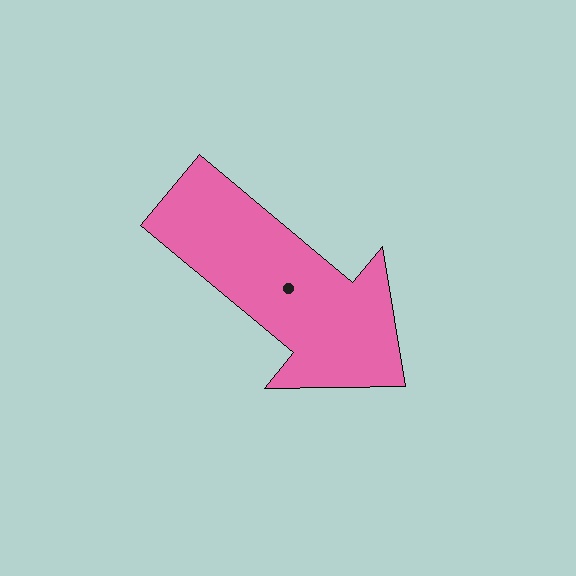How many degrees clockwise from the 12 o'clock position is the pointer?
Approximately 130 degrees.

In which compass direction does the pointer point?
Southeast.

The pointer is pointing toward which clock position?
Roughly 4 o'clock.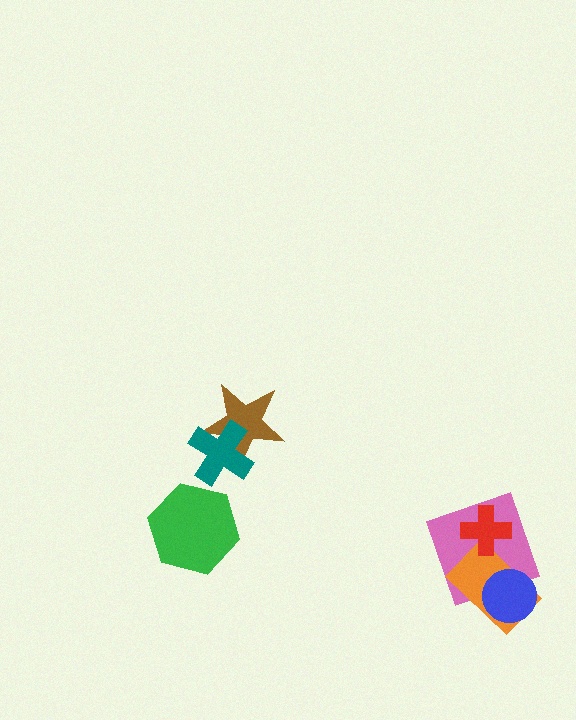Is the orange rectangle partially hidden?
Yes, it is partially covered by another shape.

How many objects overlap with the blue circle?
2 objects overlap with the blue circle.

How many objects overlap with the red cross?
2 objects overlap with the red cross.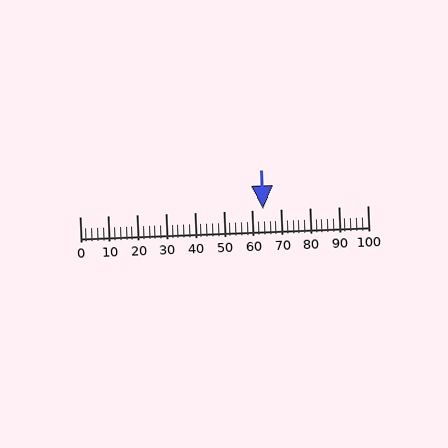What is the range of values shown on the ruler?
The ruler shows values from 0 to 100.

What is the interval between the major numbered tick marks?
The major tick marks are spaced 10 units apart.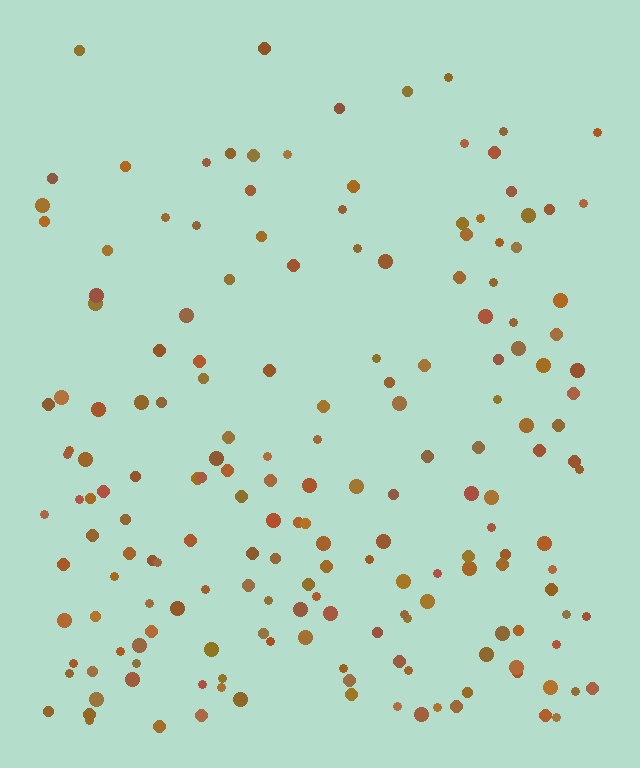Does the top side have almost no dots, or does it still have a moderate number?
Still a moderate number, just noticeably fewer than the bottom.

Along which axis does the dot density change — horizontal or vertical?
Vertical.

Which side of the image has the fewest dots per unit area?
The top.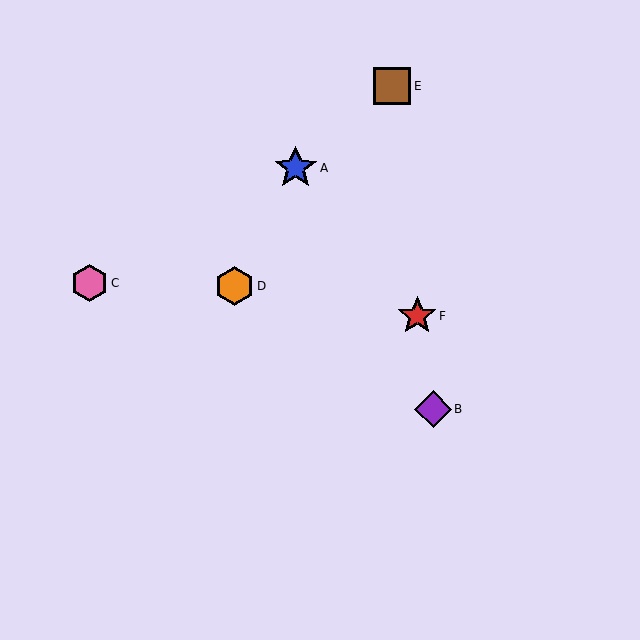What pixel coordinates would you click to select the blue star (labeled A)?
Click at (296, 168) to select the blue star A.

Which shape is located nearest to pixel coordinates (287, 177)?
The blue star (labeled A) at (296, 168) is nearest to that location.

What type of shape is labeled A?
Shape A is a blue star.